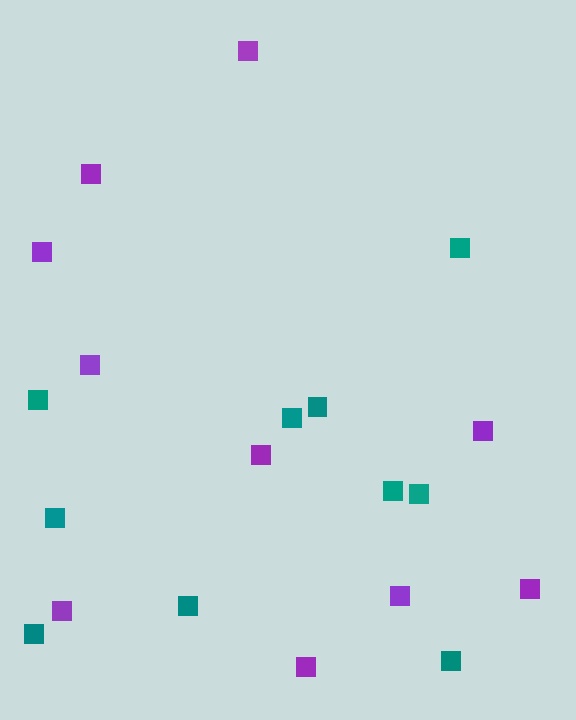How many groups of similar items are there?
There are 2 groups: one group of purple squares (10) and one group of teal squares (10).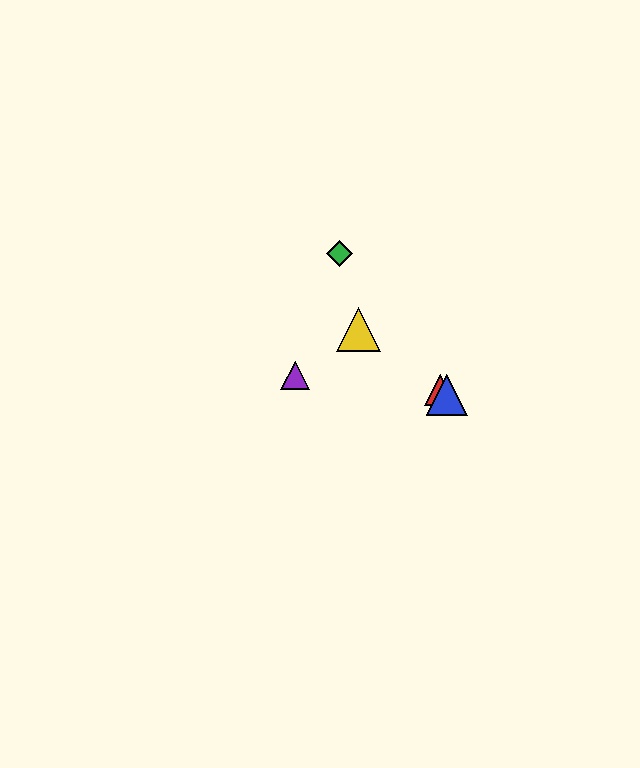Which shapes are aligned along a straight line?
The red triangle, the blue triangle, the yellow triangle are aligned along a straight line.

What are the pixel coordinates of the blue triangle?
The blue triangle is at (447, 395).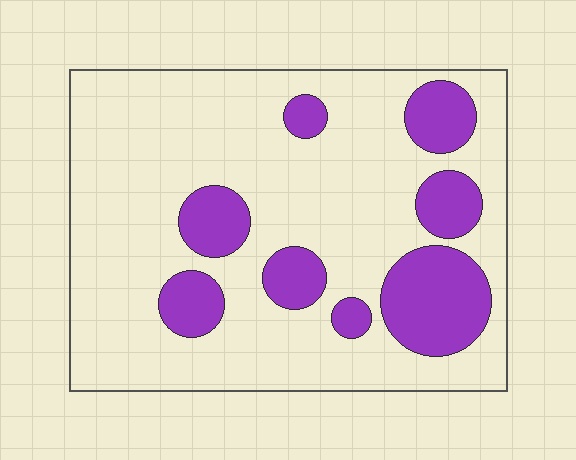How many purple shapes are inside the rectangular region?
8.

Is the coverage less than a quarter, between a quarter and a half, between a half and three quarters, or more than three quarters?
Less than a quarter.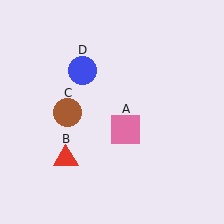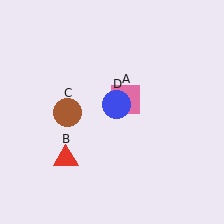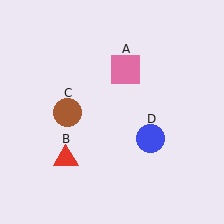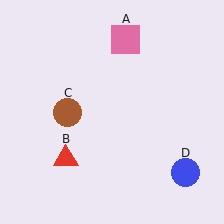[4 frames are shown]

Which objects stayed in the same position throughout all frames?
Red triangle (object B) and brown circle (object C) remained stationary.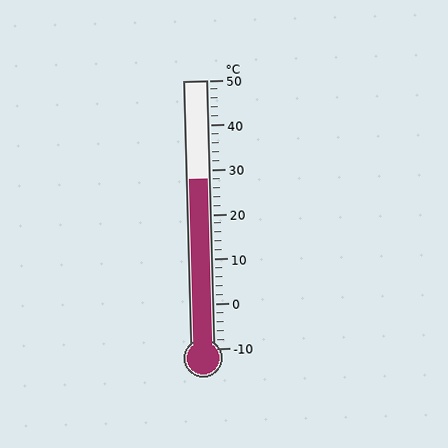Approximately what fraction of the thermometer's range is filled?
The thermometer is filled to approximately 65% of its range.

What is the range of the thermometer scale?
The thermometer scale ranges from -10°C to 50°C.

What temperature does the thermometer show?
The thermometer shows approximately 28°C.